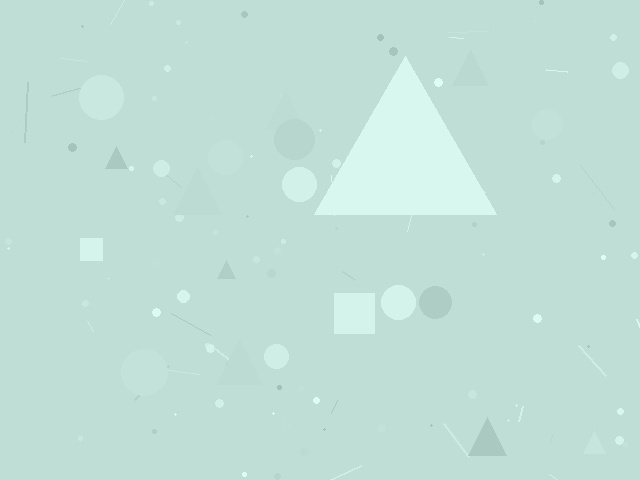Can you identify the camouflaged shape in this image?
The camouflaged shape is a triangle.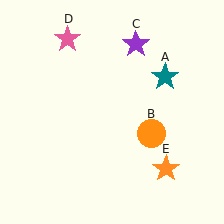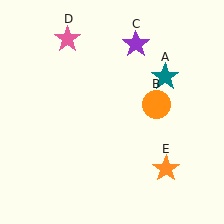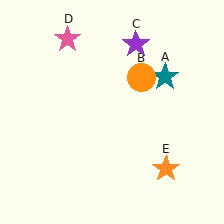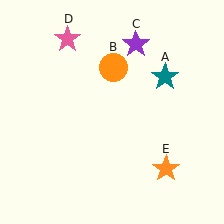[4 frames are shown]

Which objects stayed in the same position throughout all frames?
Teal star (object A) and purple star (object C) and pink star (object D) and orange star (object E) remained stationary.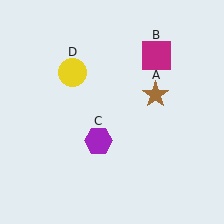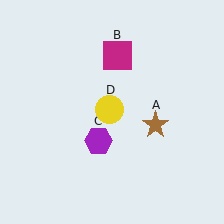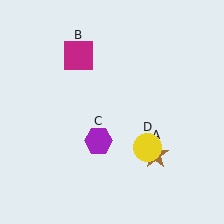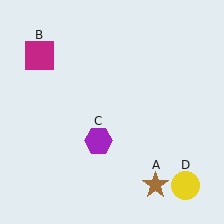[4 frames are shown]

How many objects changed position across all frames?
3 objects changed position: brown star (object A), magenta square (object B), yellow circle (object D).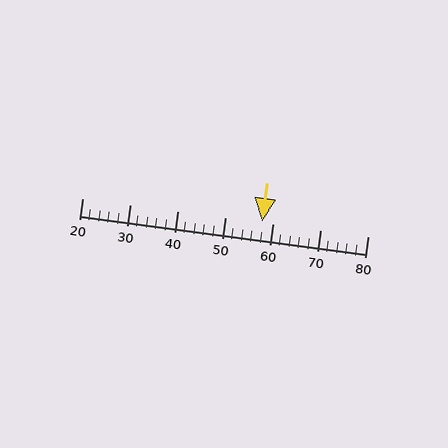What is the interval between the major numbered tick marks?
The major tick marks are spaced 10 units apart.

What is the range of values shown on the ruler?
The ruler shows values from 20 to 80.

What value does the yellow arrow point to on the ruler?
The yellow arrow points to approximately 58.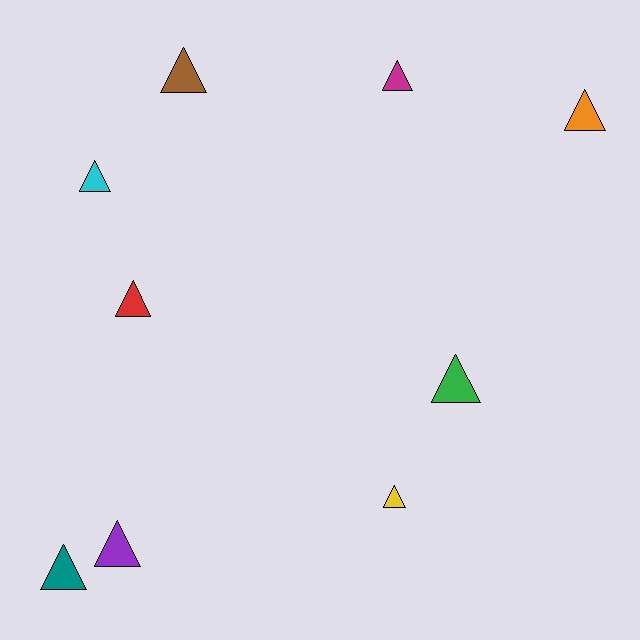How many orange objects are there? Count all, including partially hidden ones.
There is 1 orange object.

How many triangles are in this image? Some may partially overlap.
There are 9 triangles.